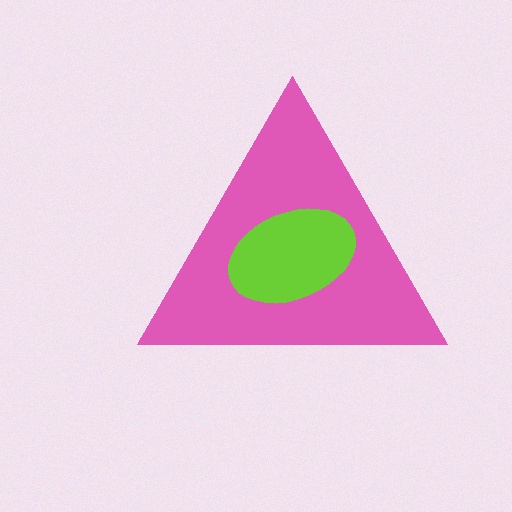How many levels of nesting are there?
2.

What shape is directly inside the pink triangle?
The lime ellipse.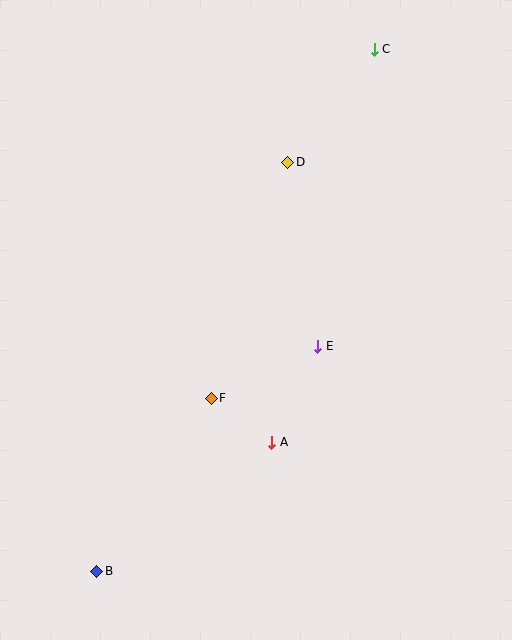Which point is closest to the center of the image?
Point E at (318, 346) is closest to the center.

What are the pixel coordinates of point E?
Point E is at (318, 346).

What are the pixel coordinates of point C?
Point C is at (374, 49).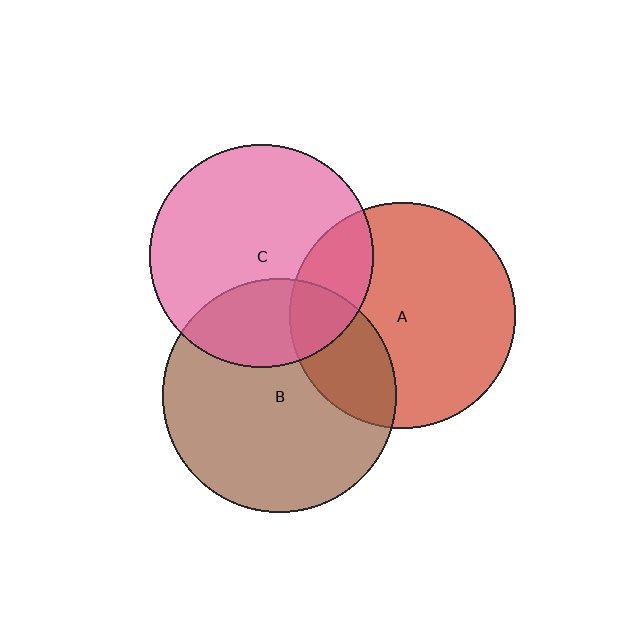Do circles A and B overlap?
Yes.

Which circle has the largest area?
Circle B (brown).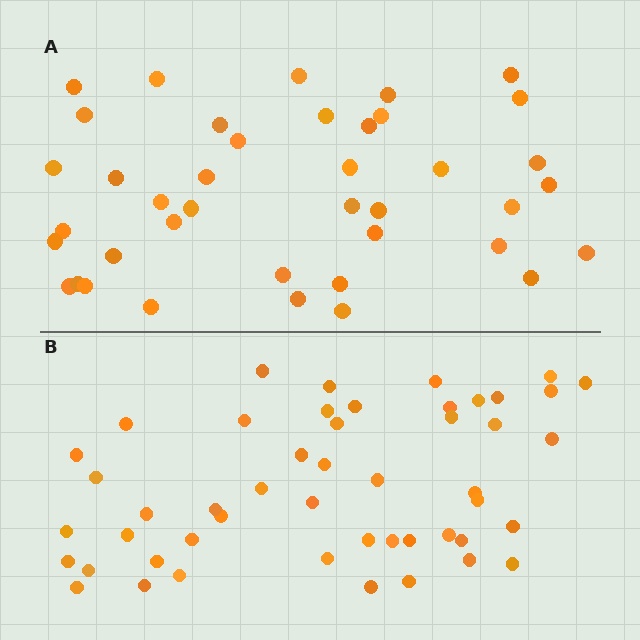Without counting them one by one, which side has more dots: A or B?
Region B (the bottom region) has more dots.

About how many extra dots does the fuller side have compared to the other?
Region B has roughly 8 or so more dots than region A.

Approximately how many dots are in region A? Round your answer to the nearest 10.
About 40 dots.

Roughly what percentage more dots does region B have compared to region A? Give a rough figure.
About 20% more.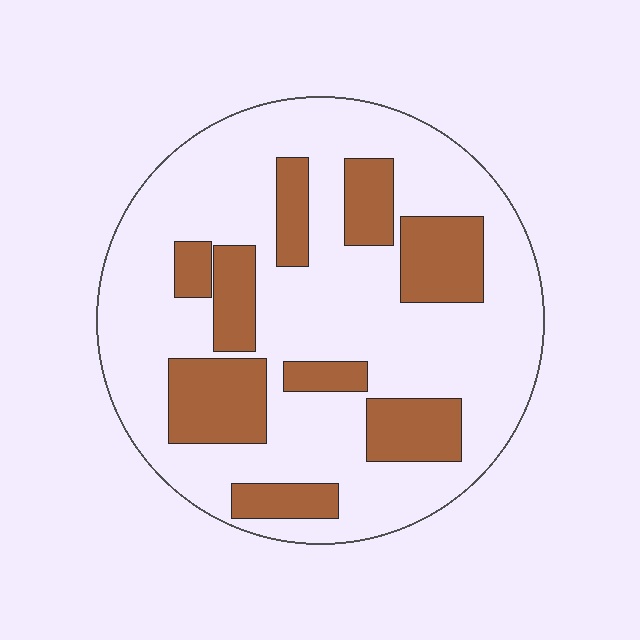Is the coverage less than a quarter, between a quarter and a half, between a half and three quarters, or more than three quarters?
Between a quarter and a half.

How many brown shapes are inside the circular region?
9.